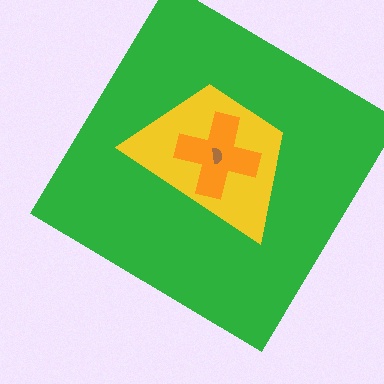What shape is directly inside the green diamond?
The yellow trapezoid.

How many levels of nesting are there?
4.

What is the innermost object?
The brown semicircle.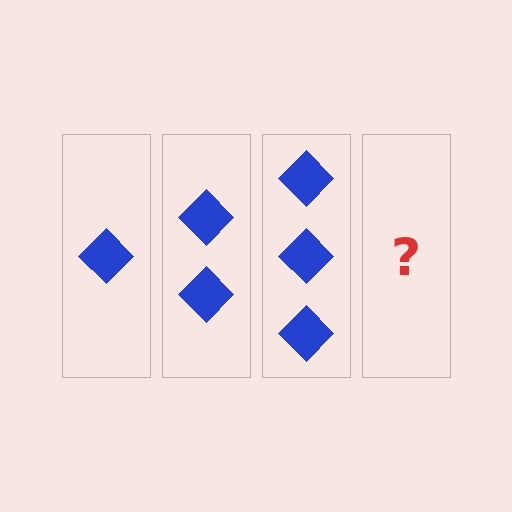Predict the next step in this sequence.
The next step is 4 diamonds.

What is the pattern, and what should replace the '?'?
The pattern is that each step adds one more diamond. The '?' should be 4 diamonds.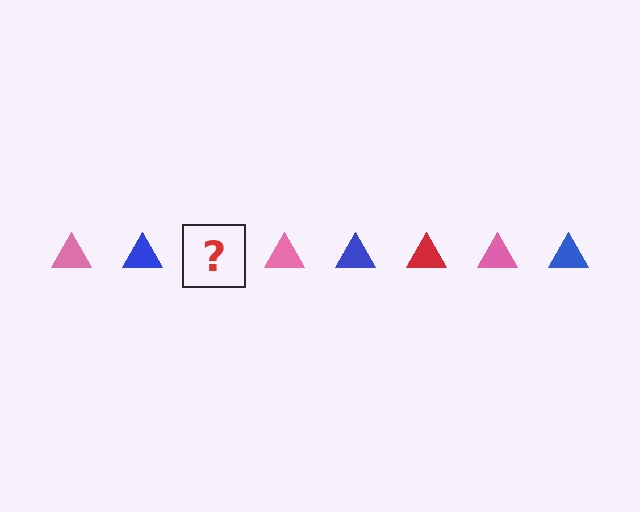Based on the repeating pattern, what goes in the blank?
The blank should be a red triangle.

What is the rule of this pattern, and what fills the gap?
The rule is that the pattern cycles through pink, blue, red triangles. The gap should be filled with a red triangle.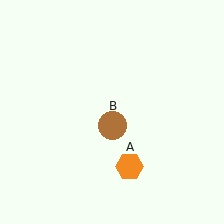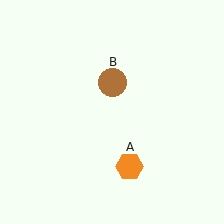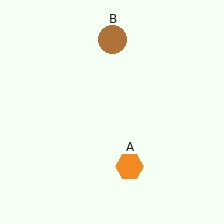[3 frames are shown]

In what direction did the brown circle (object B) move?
The brown circle (object B) moved up.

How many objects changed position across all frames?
1 object changed position: brown circle (object B).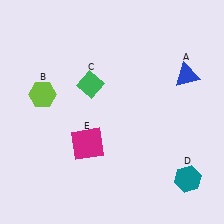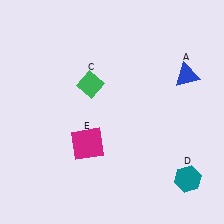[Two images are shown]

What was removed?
The lime hexagon (B) was removed in Image 2.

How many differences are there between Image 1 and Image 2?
There is 1 difference between the two images.